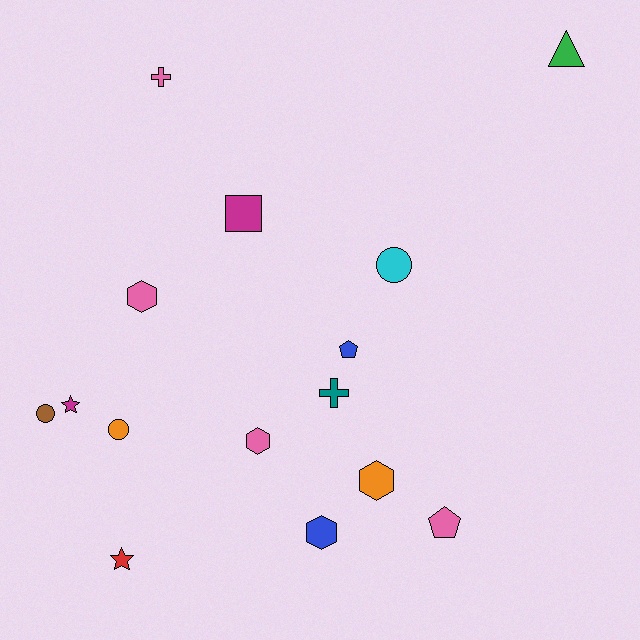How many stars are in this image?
There are 2 stars.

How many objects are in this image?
There are 15 objects.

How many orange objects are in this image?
There are 2 orange objects.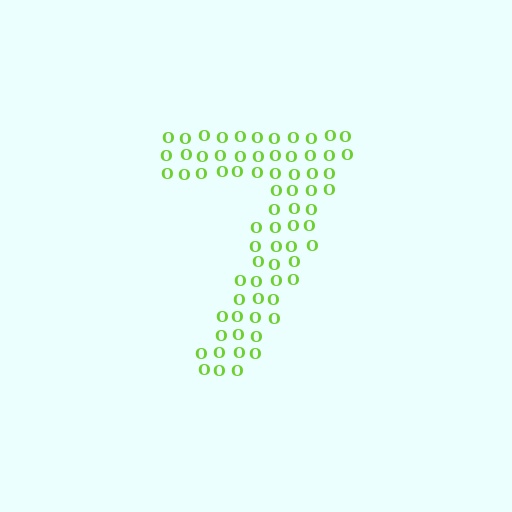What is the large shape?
The large shape is the digit 7.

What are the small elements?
The small elements are letter O's.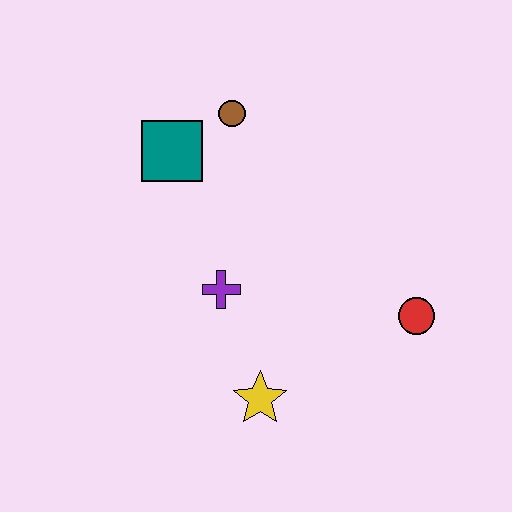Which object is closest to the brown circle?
The teal square is closest to the brown circle.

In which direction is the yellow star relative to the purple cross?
The yellow star is below the purple cross.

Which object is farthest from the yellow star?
The brown circle is farthest from the yellow star.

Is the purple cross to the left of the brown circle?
Yes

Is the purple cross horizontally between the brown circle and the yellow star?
No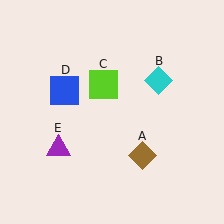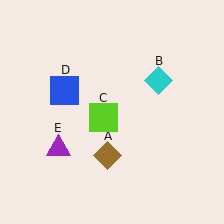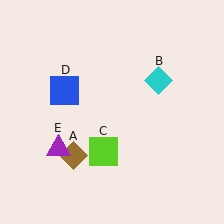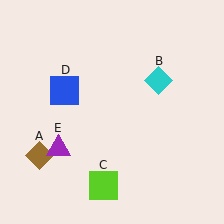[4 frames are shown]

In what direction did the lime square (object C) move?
The lime square (object C) moved down.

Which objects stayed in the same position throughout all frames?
Cyan diamond (object B) and blue square (object D) and purple triangle (object E) remained stationary.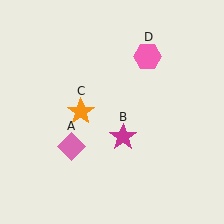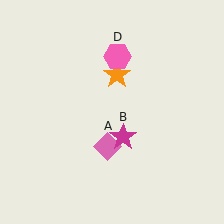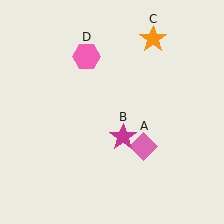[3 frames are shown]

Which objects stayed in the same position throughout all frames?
Magenta star (object B) remained stationary.